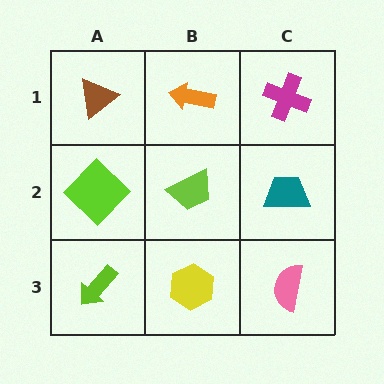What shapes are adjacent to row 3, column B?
A lime trapezoid (row 2, column B), a lime arrow (row 3, column A), a pink semicircle (row 3, column C).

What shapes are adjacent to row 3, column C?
A teal trapezoid (row 2, column C), a yellow hexagon (row 3, column B).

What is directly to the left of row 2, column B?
A lime diamond.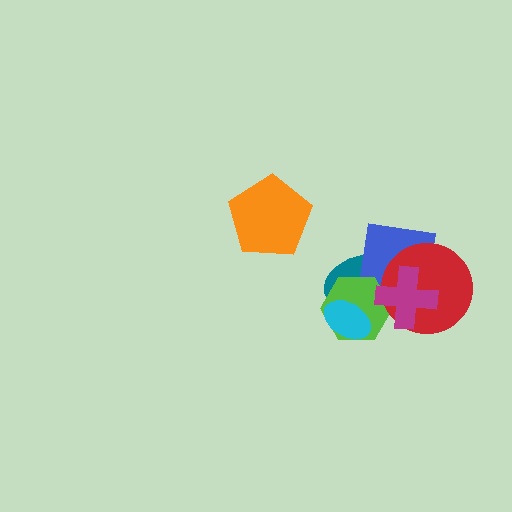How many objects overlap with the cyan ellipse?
2 objects overlap with the cyan ellipse.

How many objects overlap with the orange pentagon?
0 objects overlap with the orange pentagon.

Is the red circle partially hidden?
Yes, it is partially covered by another shape.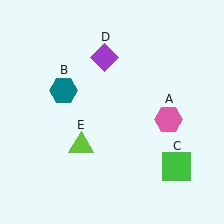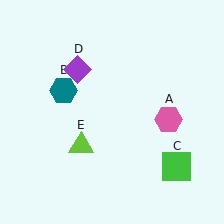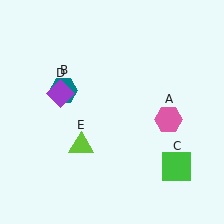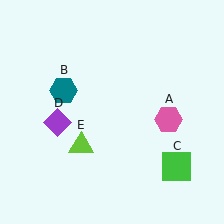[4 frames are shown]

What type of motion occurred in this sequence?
The purple diamond (object D) rotated counterclockwise around the center of the scene.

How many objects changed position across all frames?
1 object changed position: purple diamond (object D).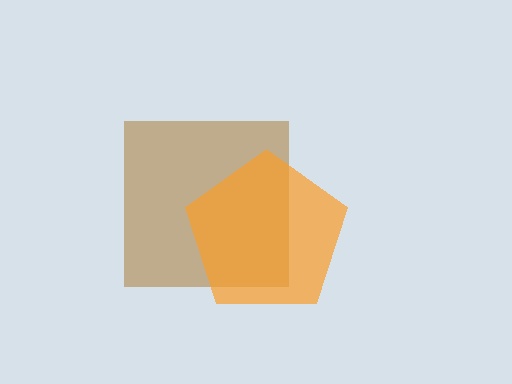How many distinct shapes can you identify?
There are 2 distinct shapes: a brown square, an orange pentagon.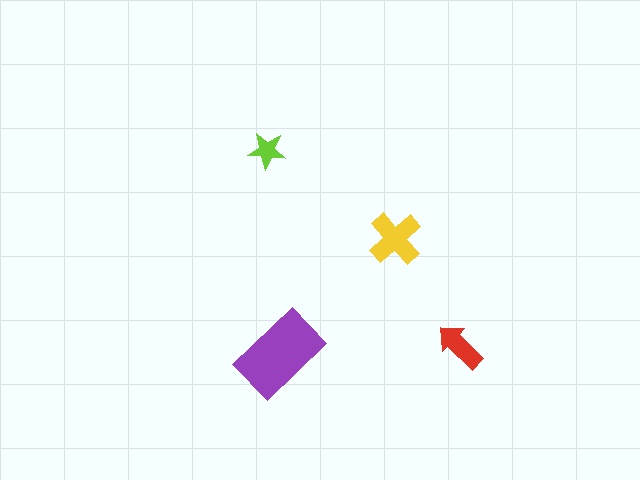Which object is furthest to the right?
The red arrow is rightmost.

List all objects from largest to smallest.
The purple rectangle, the yellow cross, the red arrow, the lime star.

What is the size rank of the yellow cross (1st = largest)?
2nd.